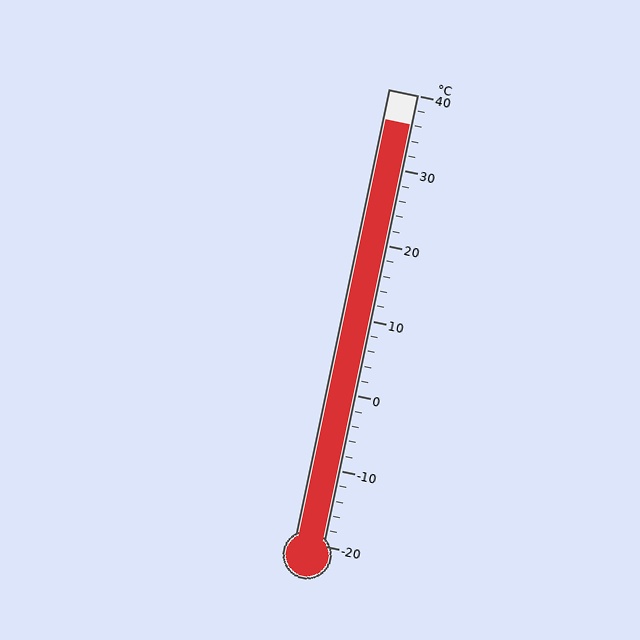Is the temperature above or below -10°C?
The temperature is above -10°C.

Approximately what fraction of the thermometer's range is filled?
The thermometer is filled to approximately 95% of its range.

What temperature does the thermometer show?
The thermometer shows approximately 36°C.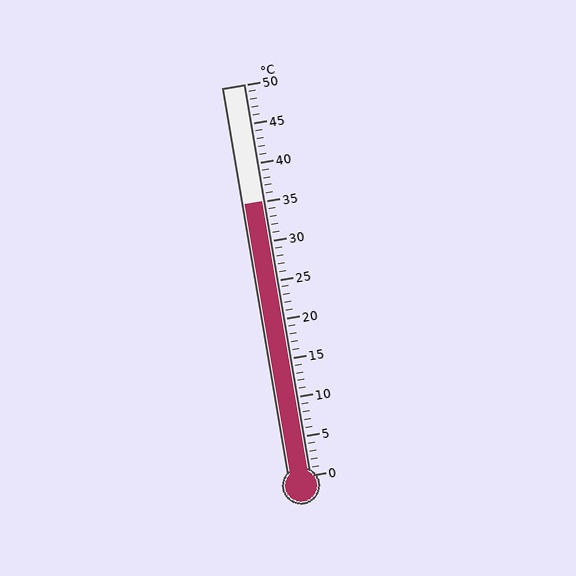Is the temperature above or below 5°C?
The temperature is above 5°C.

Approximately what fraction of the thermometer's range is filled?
The thermometer is filled to approximately 70% of its range.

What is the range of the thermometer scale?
The thermometer scale ranges from 0°C to 50°C.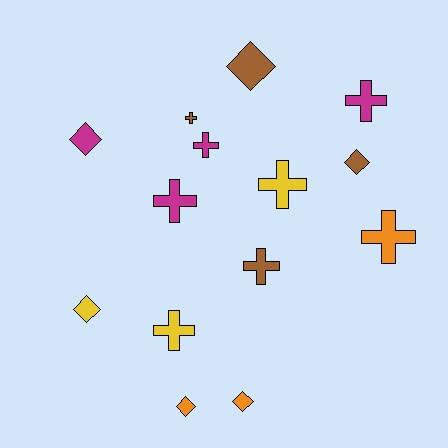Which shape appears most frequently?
Cross, with 8 objects.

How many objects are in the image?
There are 14 objects.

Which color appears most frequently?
Magenta, with 4 objects.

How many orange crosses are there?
There is 1 orange cross.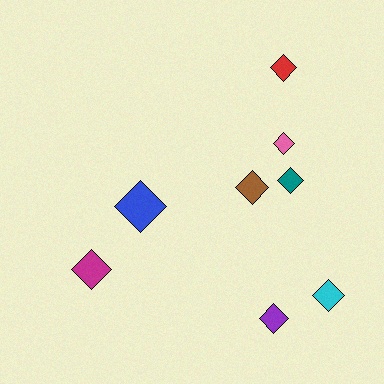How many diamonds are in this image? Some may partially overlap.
There are 8 diamonds.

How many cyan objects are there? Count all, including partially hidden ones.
There is 1 cyan object.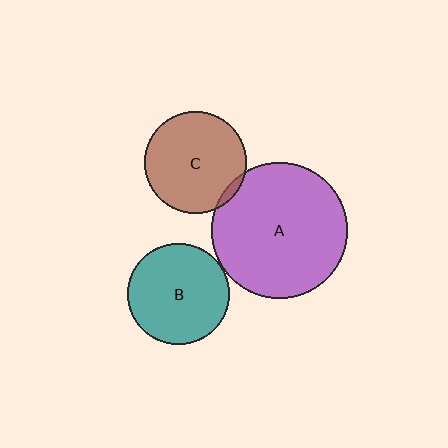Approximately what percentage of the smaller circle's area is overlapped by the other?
Approximately 5%.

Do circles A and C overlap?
Yes.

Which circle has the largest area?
Circle A (purple).